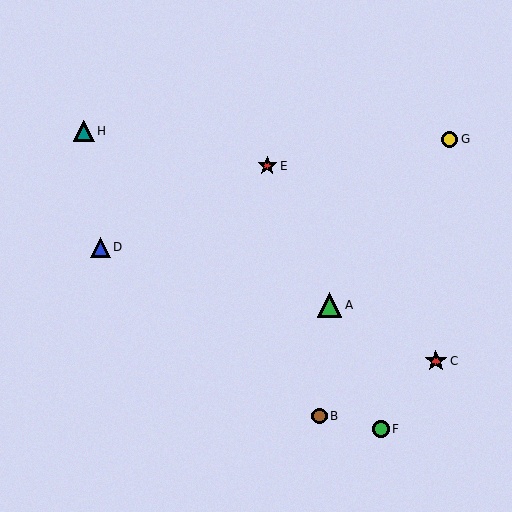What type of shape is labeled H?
Shape H is a teal triangle.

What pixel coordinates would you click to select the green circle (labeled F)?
Click at (381, 429) to select the green circle F.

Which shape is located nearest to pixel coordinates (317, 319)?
The green triangle (labeled A) at (329, 305) is nearest to that location.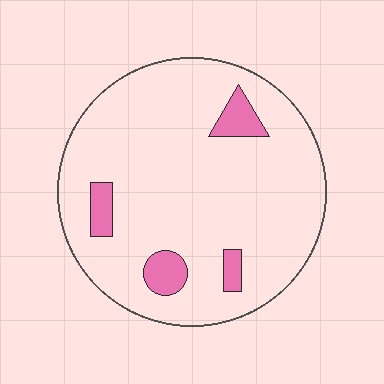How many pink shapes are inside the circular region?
4.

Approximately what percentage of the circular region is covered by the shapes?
Approximately 10%.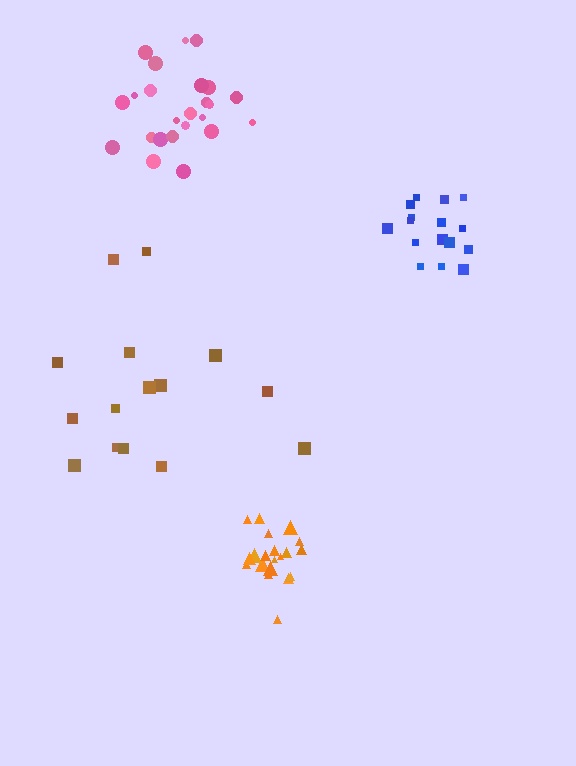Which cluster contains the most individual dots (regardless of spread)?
Pink (24).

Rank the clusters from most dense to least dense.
orange, blue, pink, brown.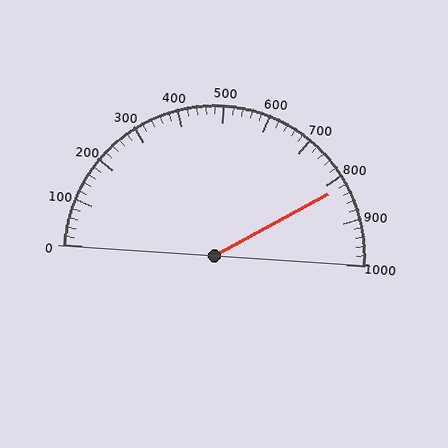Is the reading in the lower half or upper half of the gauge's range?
The reading is in the upper half of the range (0 to 1000).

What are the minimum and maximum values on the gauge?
The gauge ranges from 0 to 1000.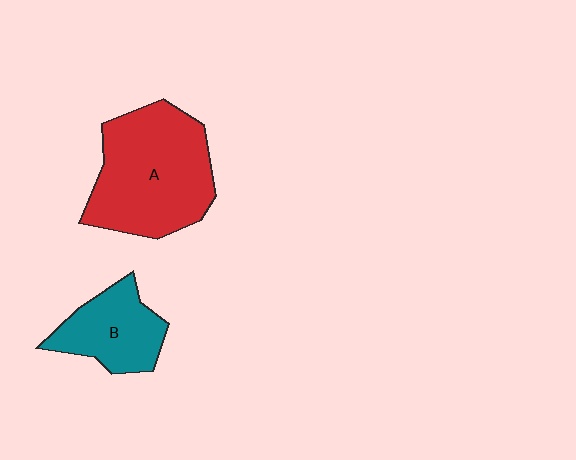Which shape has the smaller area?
Shape B (teal).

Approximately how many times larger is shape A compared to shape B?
Approximately 1.9 times.